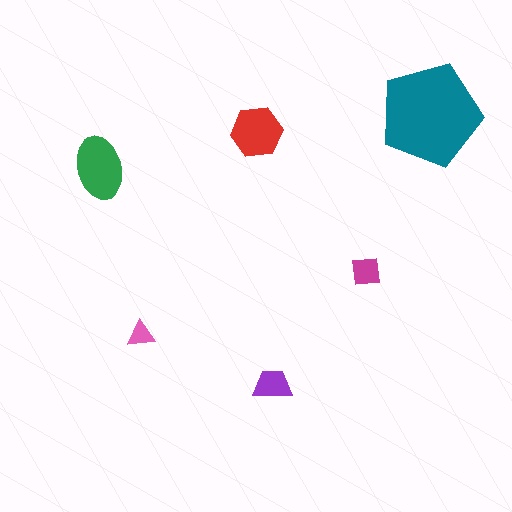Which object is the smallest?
The pink triangle.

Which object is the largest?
The teal pentagon.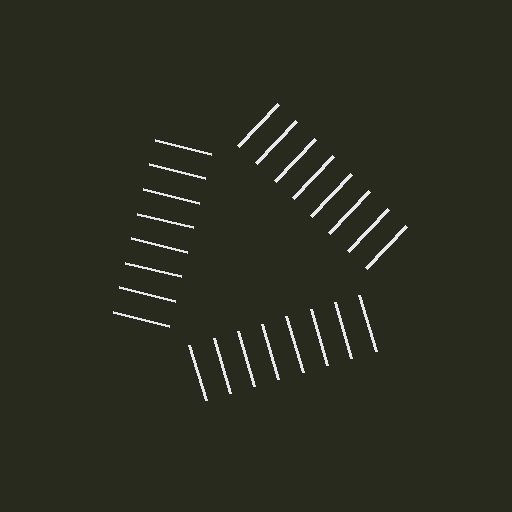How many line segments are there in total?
24 — 8 along each of the 3 edges.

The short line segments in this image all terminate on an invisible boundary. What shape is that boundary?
An illusory triangle — the line segments terminate on its edges but no continuous stroke is drawn.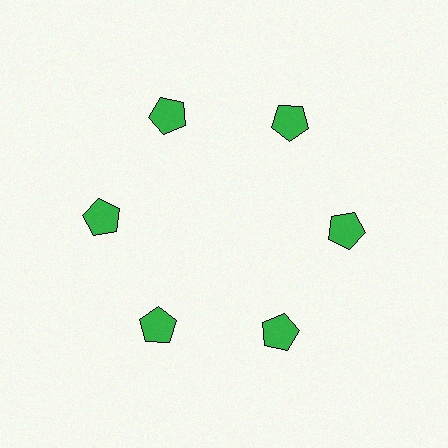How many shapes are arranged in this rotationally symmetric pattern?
There are 6 shapes, arranged in 6 groups of 1.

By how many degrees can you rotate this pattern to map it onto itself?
The pattern maps onto itself every 60 degrees of rotation.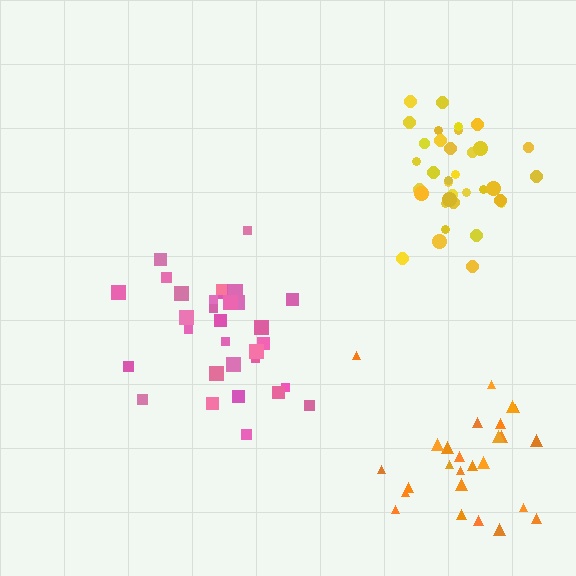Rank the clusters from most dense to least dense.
yellow, pink, orange.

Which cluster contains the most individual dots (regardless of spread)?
Yellow (35).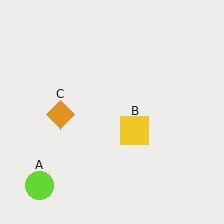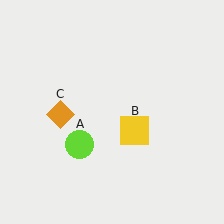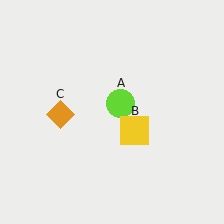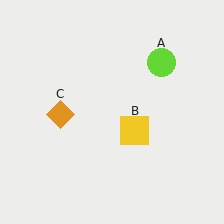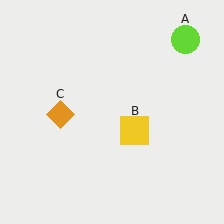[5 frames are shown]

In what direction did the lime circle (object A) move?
The lime circle (object A) moved up and to the right.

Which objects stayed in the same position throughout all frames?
Yellow square (object B) and orange diamond (object C) remained stationary.